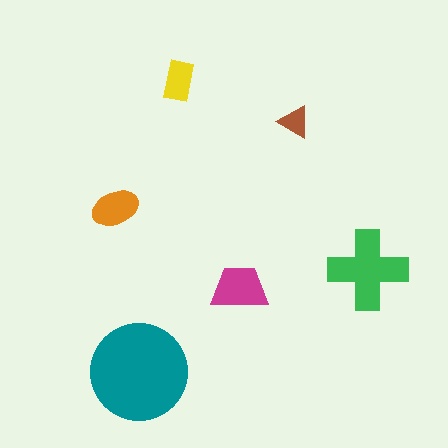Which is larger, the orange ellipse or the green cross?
The green cross.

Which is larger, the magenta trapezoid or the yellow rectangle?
The magenta trapezoid.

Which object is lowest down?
The teal circle is bottommost.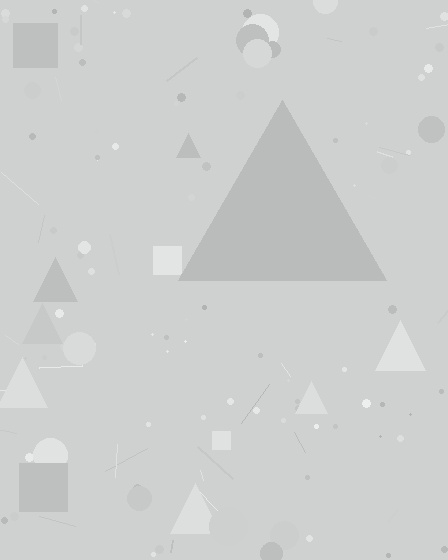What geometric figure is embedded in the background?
A triangle is embedded in the background.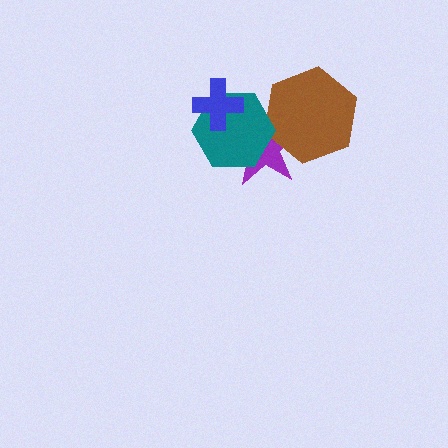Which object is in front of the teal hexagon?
The blue cross is in front of the teal hexagon.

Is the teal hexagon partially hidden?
Yes, it is partially covered by another shape.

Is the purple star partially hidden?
Yes, it is partially covered by another shape.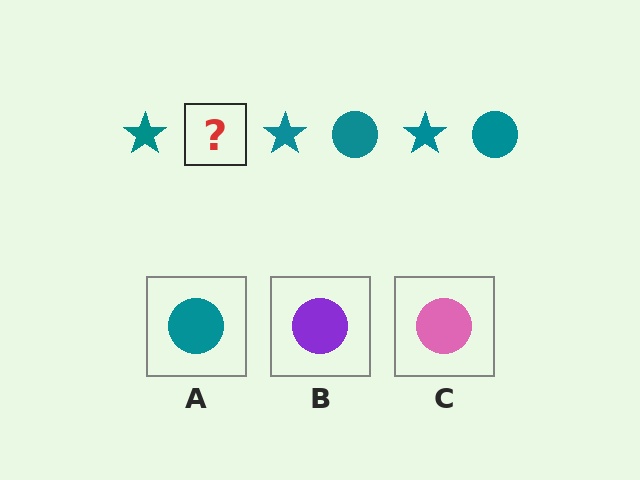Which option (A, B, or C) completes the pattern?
A.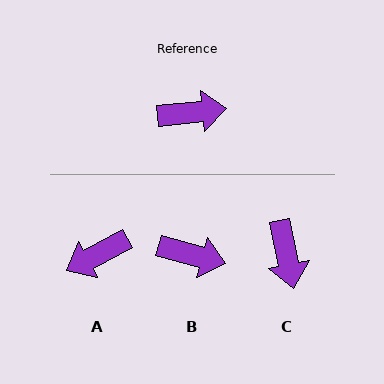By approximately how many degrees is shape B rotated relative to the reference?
Approximately 22 degrees clockwise.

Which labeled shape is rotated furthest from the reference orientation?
A, about 158 degrees away.